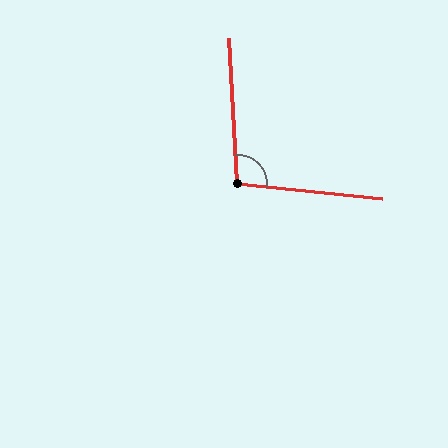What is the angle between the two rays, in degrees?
Approximately 99 degrees.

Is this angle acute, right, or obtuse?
It is obtuse.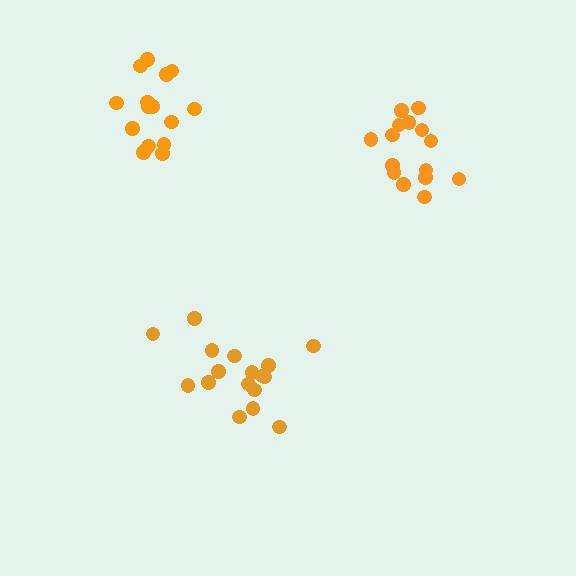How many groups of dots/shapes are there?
There are 3 groups.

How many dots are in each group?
Group 1: 17 dots, Group 2: 15 dots, Group 3: 16 dots (48 total).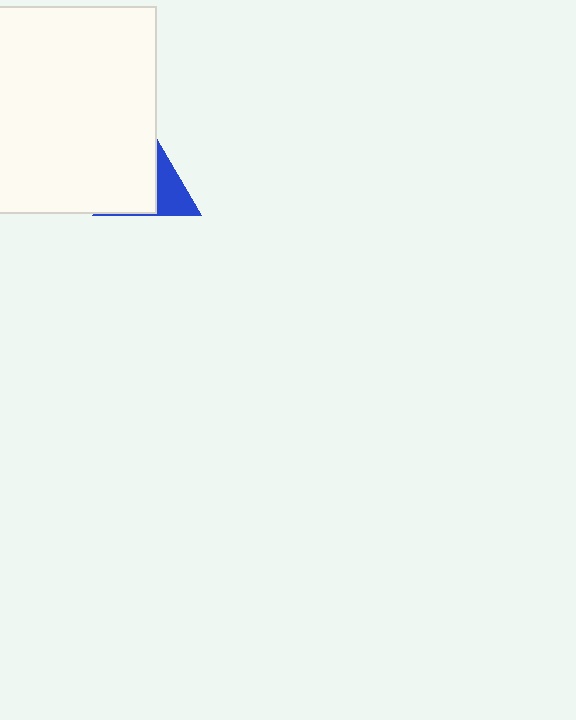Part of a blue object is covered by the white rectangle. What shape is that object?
It is a triangle.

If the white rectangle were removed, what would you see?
You would see the complete blue triangle.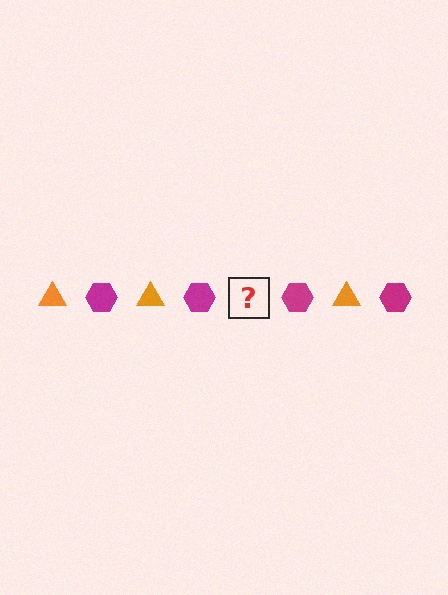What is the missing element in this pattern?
The missing element is an orange triangle.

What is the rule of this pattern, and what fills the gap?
The rule is that the pattern alternates between orange triangle and magenta hexagon. The gap should be filled with an orange triangle.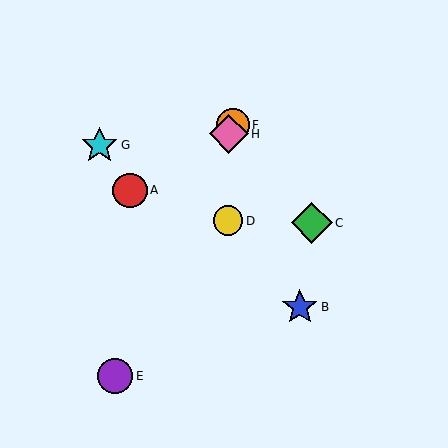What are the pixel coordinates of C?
Object C is at (312, 223).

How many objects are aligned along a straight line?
3 objects (E, F, H) are aligned along a straight line.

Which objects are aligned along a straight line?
Objects E, F, H are aligned along a straight line.